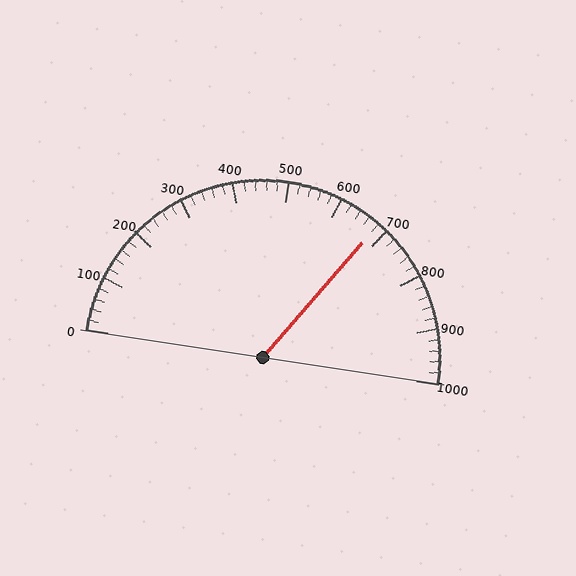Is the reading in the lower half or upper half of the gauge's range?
The reading is in the upper half of the range (0 to 1000).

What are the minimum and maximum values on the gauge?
The gauge ranges from 0 to 1000.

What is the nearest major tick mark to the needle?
The nearest major tick mark is 700.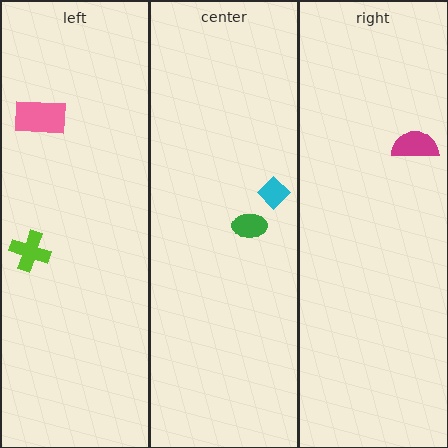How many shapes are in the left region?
2.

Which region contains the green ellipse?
The center region.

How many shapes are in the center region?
2.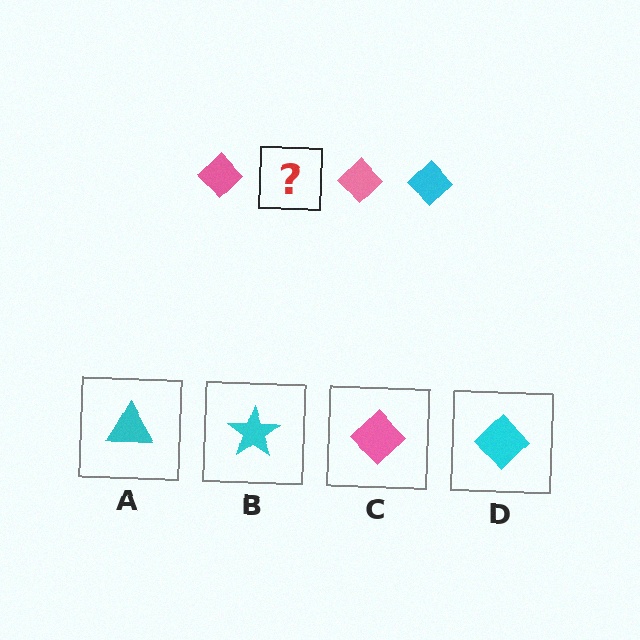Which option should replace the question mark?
Option D.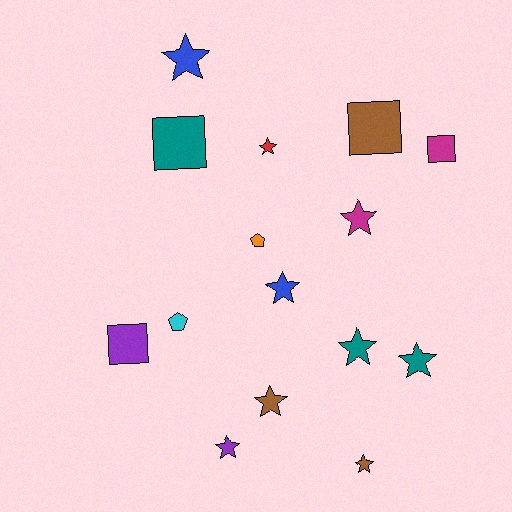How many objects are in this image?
There are 15 objects.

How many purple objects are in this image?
There are 2 purple objects.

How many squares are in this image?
There are 4 squares.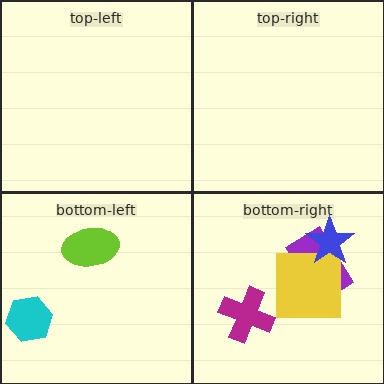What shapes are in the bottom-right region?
The purple rectangle, the yellow square, the magenta cross, the blue star.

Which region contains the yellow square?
The bottom-right region.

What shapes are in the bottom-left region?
The lime ellipse, the cyan hexagon.